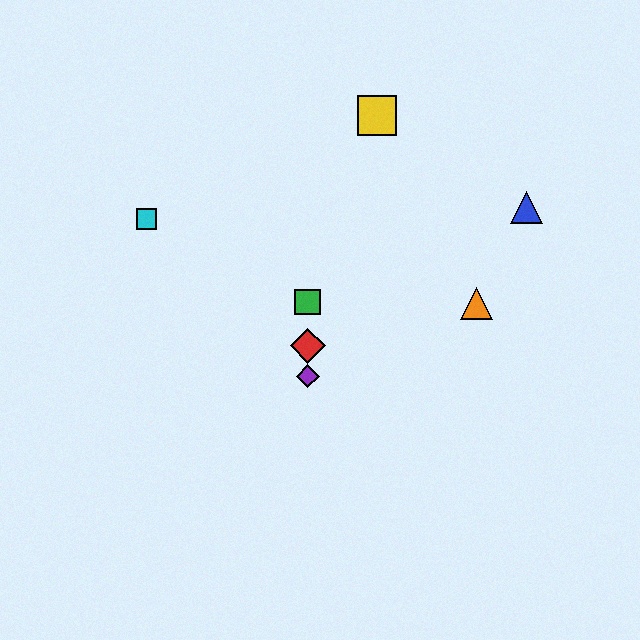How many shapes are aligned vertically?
3 shapes (the red diamond, the green square, the purple diamond) are aligned vertically.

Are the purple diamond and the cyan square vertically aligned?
No, the purple diamond is at x≈308 and the cyan square is at x≈146.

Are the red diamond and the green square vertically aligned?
Yes, both are at x≈308.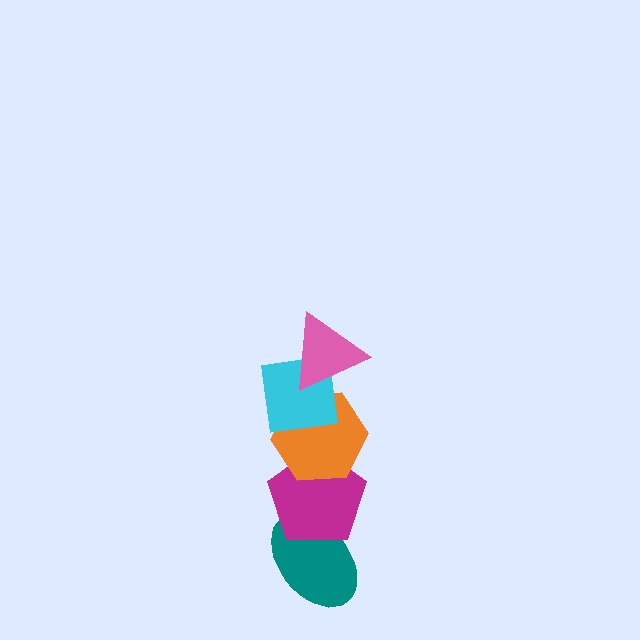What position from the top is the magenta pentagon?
The magenta pentagon is 4th from the top.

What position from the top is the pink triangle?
The pink triangle is 1st from the top.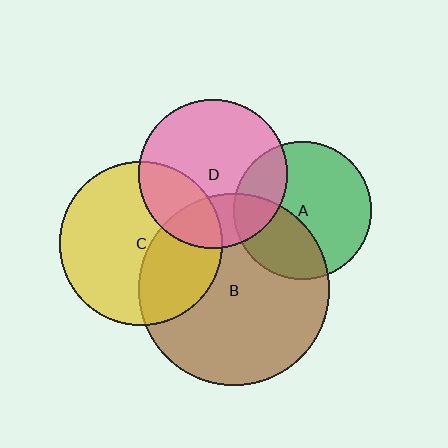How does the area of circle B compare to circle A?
Approximately 1.9 times.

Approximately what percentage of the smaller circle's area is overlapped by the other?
Approximately 35%.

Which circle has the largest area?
Circle B (brown).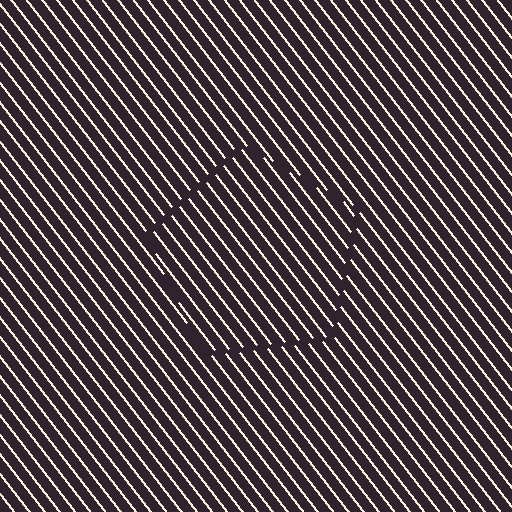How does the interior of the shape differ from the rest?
The interior of the shape contains the same grating, shifted by half a period — the contour is defined by the phase discontinuity where line-ends from the inner and outer gratings abut.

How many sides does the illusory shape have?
5 sides — the line-ends trace a pentagon.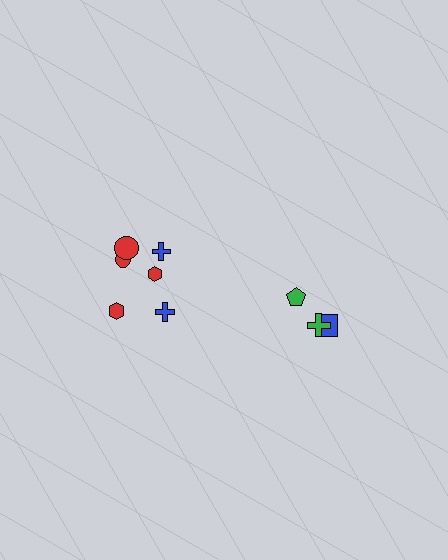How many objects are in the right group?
There are 3 objects.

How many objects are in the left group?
There are 6 objects.